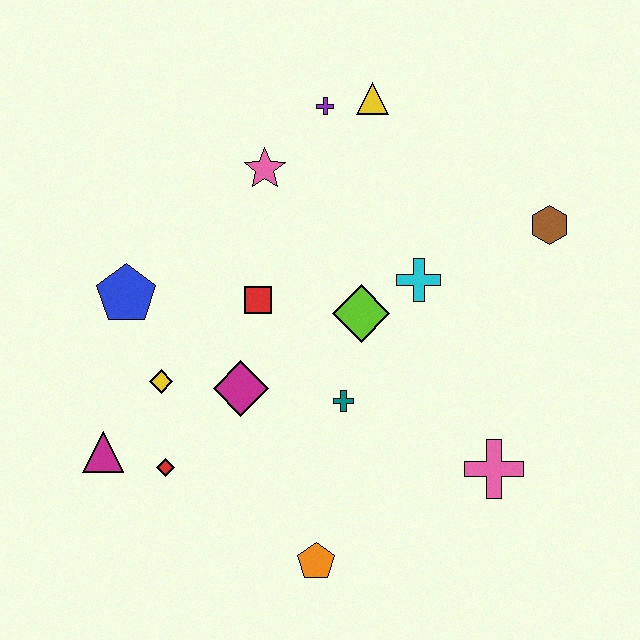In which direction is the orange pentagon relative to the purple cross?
The orange pentagon is below the purple cross.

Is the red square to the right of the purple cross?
No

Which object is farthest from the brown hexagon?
The magenta triangle is farthest from the brown hexagon.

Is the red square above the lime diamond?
Yes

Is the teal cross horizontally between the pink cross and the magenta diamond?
Yes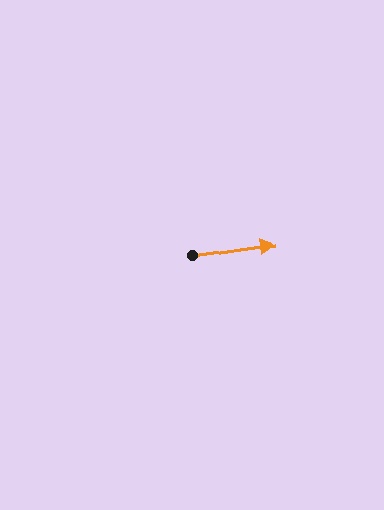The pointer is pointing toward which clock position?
Roughly 3 o'clock.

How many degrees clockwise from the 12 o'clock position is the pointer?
Approximately 82 degrees.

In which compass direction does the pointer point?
East.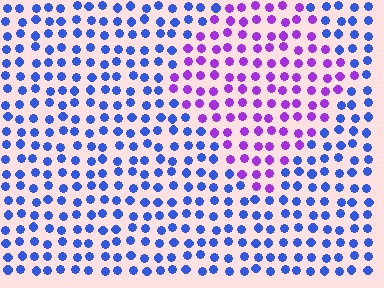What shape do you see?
I see a diamond.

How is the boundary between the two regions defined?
The boundary is defined purely by a slight shift in hue (about 54 degrees). Spacing, size, and orientation are identical on both sides.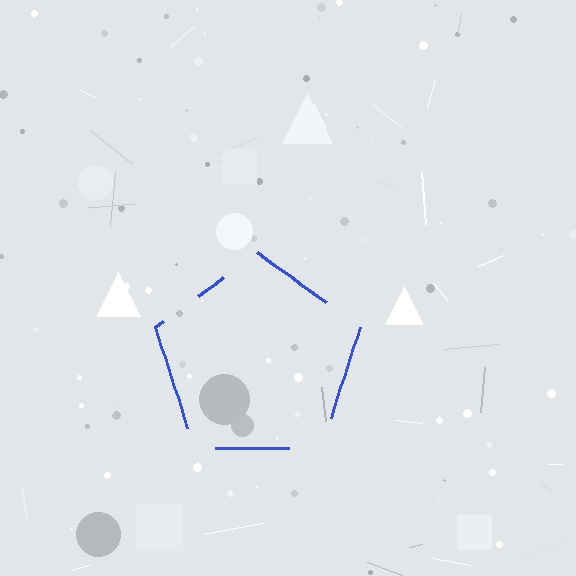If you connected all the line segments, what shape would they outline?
They would outline a pentagon.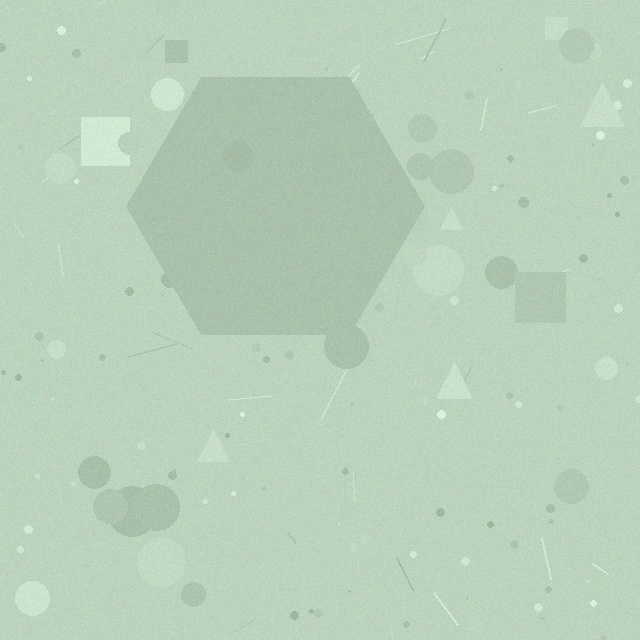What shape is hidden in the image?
A hexagon is hidden in the image.